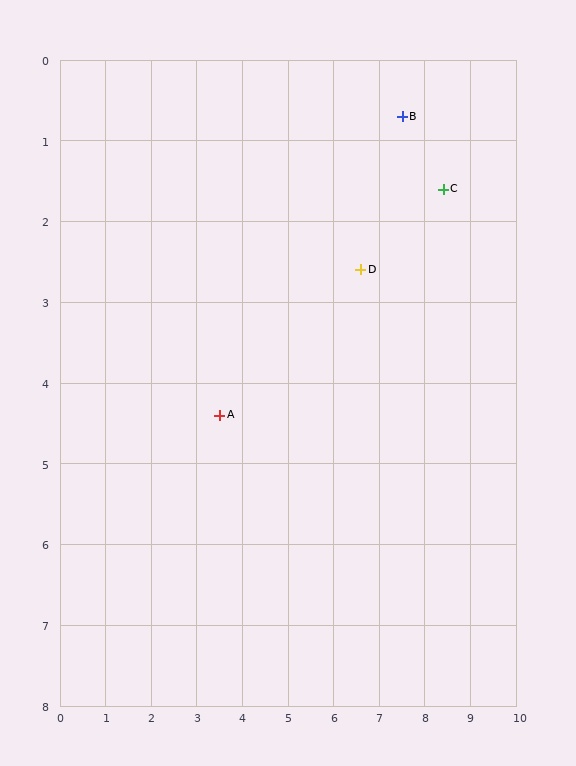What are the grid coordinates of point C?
Point C is at approximately (8.4, 1.6).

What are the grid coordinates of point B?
Point B is at approximately (7.5, 0.7).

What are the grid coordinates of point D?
Point D is at approximately (6.6, 2.6).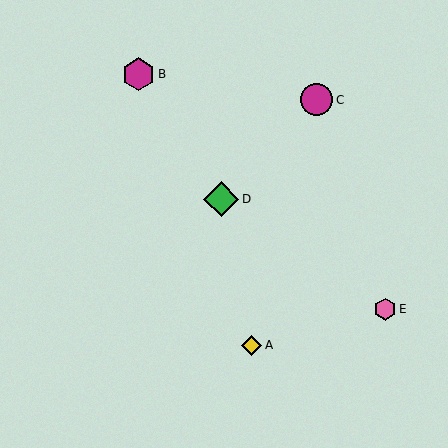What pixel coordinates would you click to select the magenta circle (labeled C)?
Click at (317, 100) to select the magenta circle C.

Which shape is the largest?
The green diamond (labeled D) is the largest.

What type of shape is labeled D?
Shape D is a green diamond.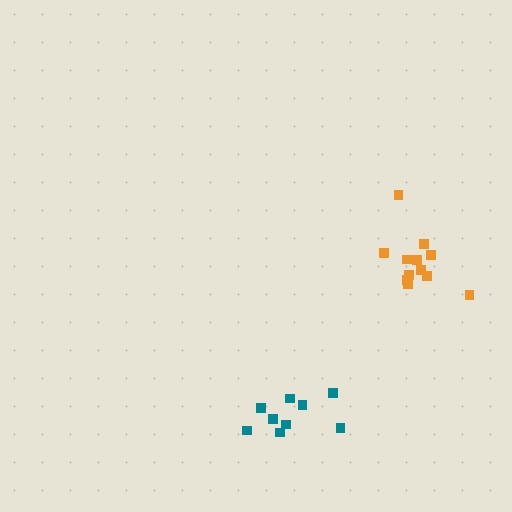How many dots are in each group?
Group 1: 9 dots, Group 2: 12 dots (21 total).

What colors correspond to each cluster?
The clusters are colored: teal, orange.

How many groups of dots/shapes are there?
There are 2 groups.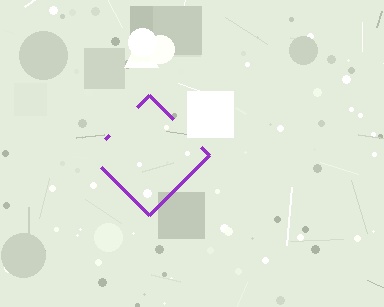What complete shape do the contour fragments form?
The contour fragments form a diamond.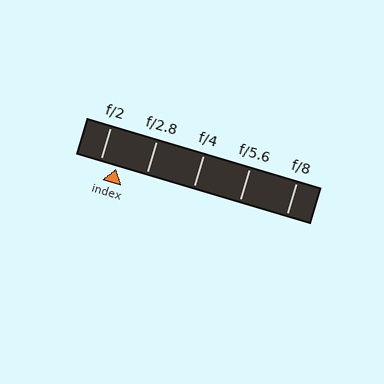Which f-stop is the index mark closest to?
The index mark is closest to f/2.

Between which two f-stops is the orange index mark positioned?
The index mark is between f/2 and f/2.8.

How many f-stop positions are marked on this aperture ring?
There are 5 f-stop positions marked.